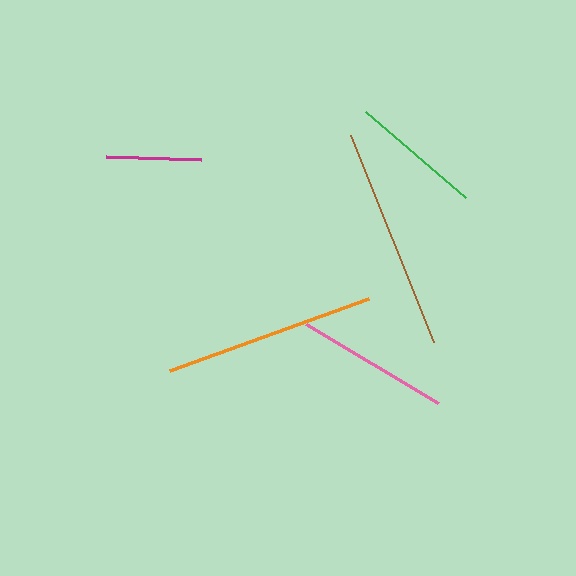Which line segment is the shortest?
The magenta line is the shortest at approximately 95 pixels.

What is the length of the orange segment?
The orange segment is approximately 212 pixels long.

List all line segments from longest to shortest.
From longest to shortest: brown, orange, pink, green, magenta.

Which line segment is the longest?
The brown line is the longest at approximately 223 pixels.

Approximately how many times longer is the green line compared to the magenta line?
The green line is approximately 1.4 times the length of the magenta line.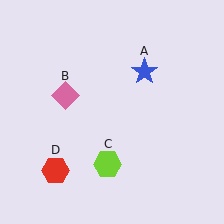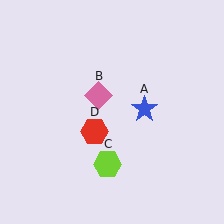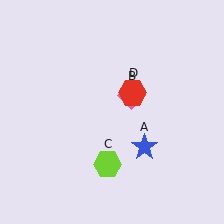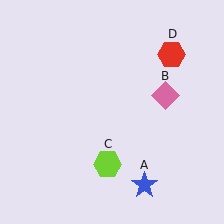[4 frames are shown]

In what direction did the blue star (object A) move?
The blue star (object A) moved down.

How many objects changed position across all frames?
3 objects changed position: blue star (object A), pink diamond (object B), red hexagon (object D).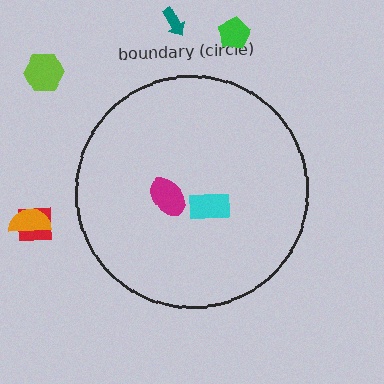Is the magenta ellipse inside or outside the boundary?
Inside.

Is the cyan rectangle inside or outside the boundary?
Inside.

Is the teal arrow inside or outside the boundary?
Outside.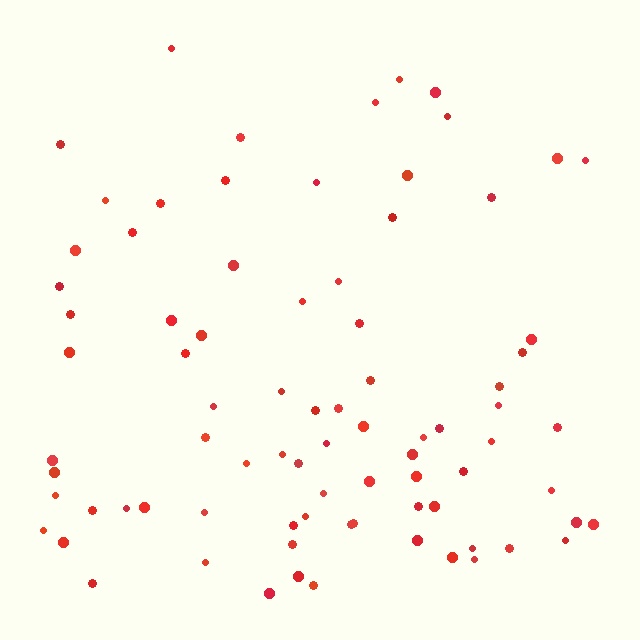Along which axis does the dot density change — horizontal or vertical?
Vertical.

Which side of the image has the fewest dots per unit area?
The top.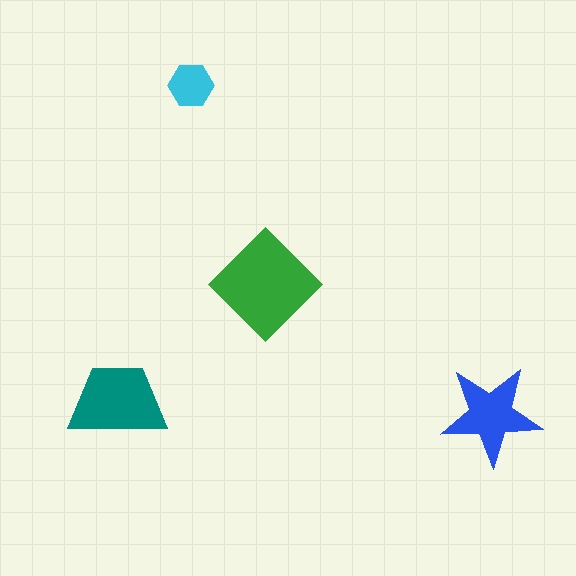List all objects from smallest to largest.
The cyan hexagon, the blue star, the teal trapezoid, the green diamond.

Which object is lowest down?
The blue star is bottommost.